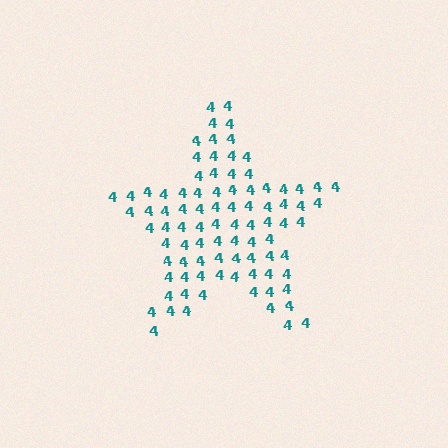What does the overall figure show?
The overall figure shows a star.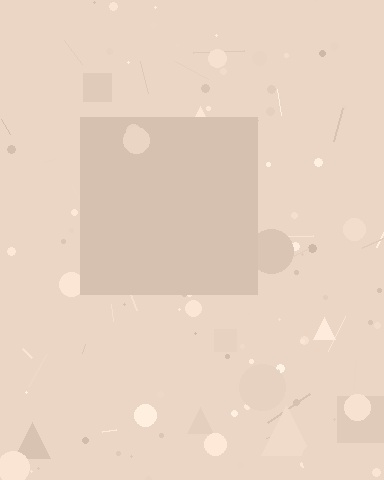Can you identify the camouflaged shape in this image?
The camouflaged shape is a square.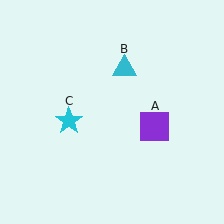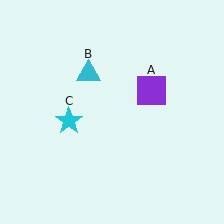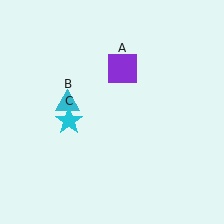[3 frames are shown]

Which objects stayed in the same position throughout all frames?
Cyan star (object C) remained stationary.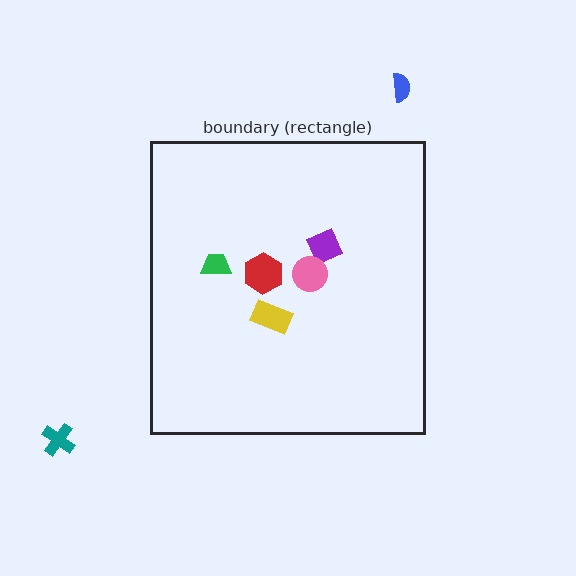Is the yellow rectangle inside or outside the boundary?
Inside.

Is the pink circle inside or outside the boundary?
Inside.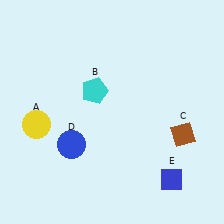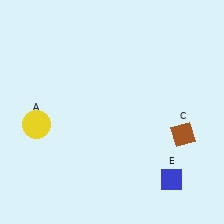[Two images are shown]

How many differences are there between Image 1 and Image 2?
There are 2 differences between the two images.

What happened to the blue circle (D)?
The blue circle (D) was removed in Image 2. It was in the bottom-left area of Image 1.